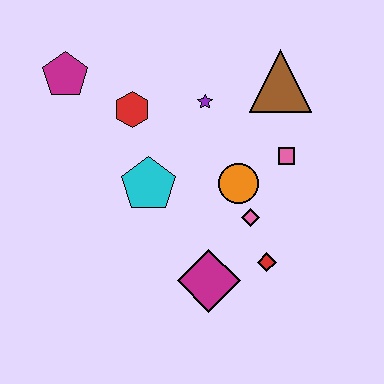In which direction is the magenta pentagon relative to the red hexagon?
The magenta pentagon is to the left of the red hexagon.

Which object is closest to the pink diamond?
The orange circle is closest to the pink diamond.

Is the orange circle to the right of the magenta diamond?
Yes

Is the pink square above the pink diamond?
Yes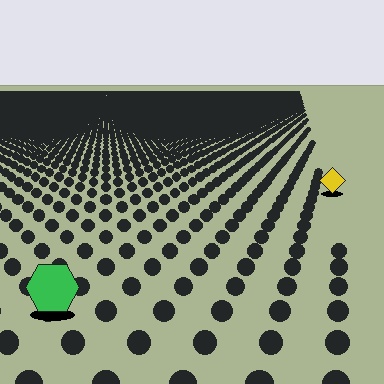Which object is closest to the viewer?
The green hexagon is closest. The texture marks near it are larger and more spread out.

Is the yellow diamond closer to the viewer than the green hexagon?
No. The green hexagon is closer — you can tell from the texture gradient: the ground texture is coarser near it.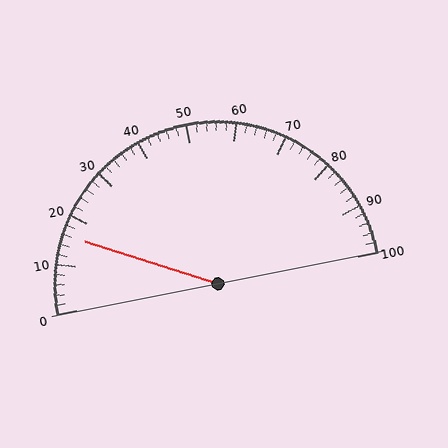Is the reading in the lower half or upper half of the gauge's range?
The reading is in the lower half of the range (0 to 100).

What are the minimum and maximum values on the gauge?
The gauge ranges from 0 to 100.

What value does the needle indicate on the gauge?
The needle indicates approximately 16.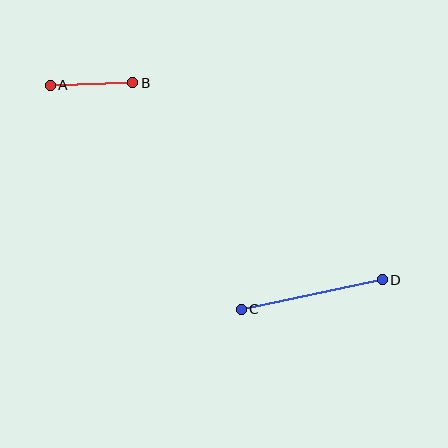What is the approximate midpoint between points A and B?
The midpoint is at approximately (92, 84) pixels.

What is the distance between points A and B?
The distance is approximately 83 pixels.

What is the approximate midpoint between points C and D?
The midpoint is at approximately (312, 294) pixels.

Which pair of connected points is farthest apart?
Points C and D are farthest apart.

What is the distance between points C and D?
The distance is approximately 144 pixels.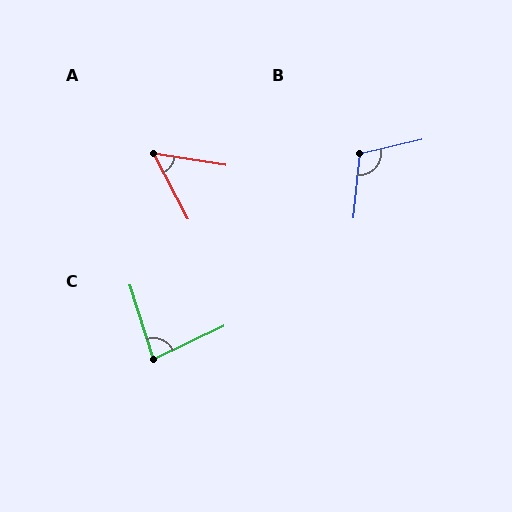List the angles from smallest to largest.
A (53°), C (82°), B (109°).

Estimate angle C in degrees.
Approximately 82 degrees.